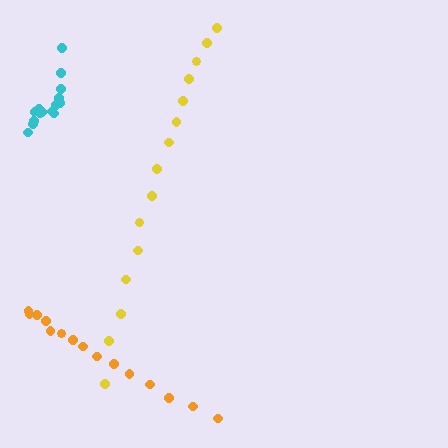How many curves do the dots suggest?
There are 3 distinct paths.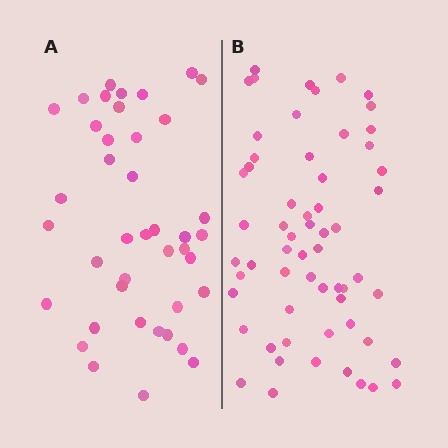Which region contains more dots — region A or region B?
Region B (the right region) has more dots.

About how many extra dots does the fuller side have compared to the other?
Region B has approximately 20 more dots than region A.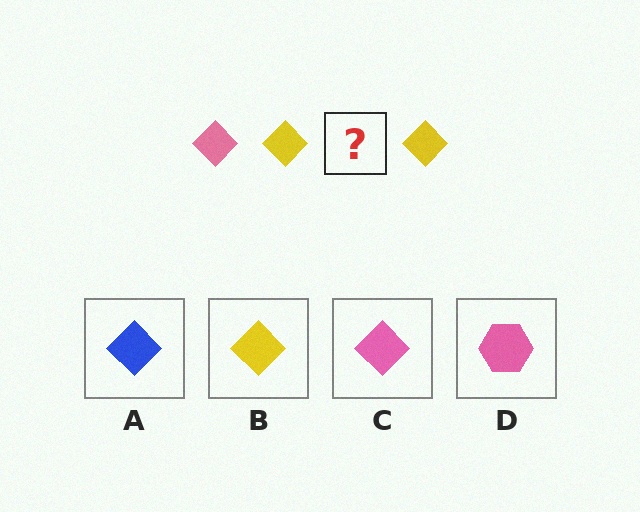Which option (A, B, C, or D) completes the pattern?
C.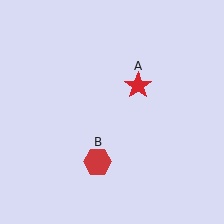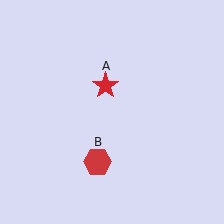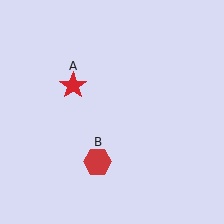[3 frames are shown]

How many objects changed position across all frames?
1 object changed position: red star (object A).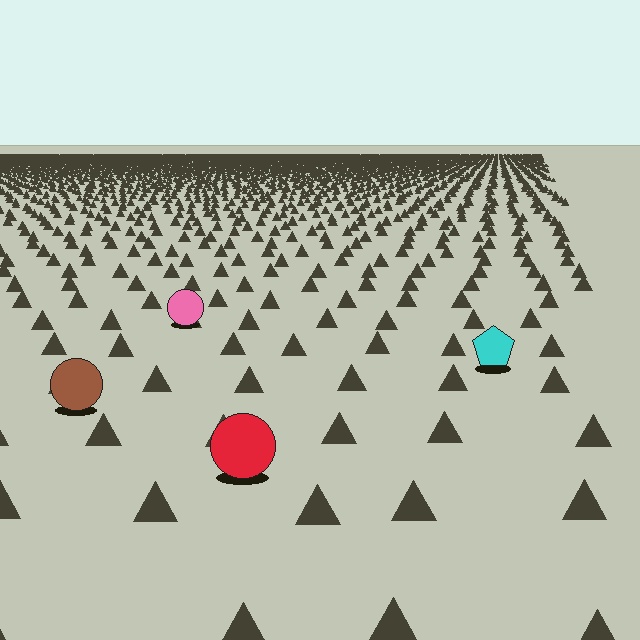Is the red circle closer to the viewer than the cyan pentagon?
Yes. The red circle is closer — you can tell from the texture gradient: the ground texture is coarser near it.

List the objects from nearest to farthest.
From nearest to farthest: the red circle, the brown circle, the cyan pentagon, the pink circle.